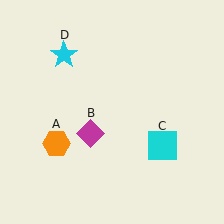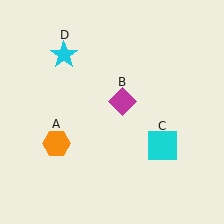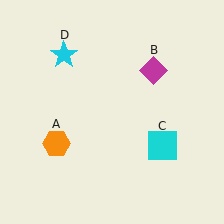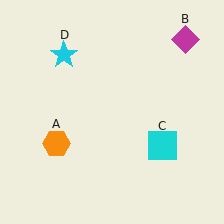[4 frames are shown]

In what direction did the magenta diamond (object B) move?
The magenta diamond (object B) moved up and to the right.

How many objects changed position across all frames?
1 object changed position: magenta diamond (object B).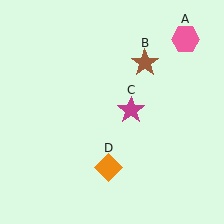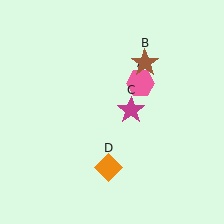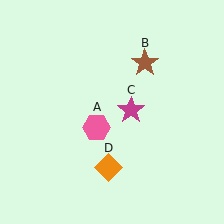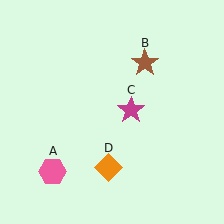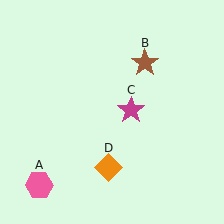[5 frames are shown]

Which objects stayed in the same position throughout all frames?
Brown star (object B) and magenta star (object C) and orange diamond (object D) remained stationary.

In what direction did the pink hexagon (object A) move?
The pink hexagon (object A) moved down and to the left.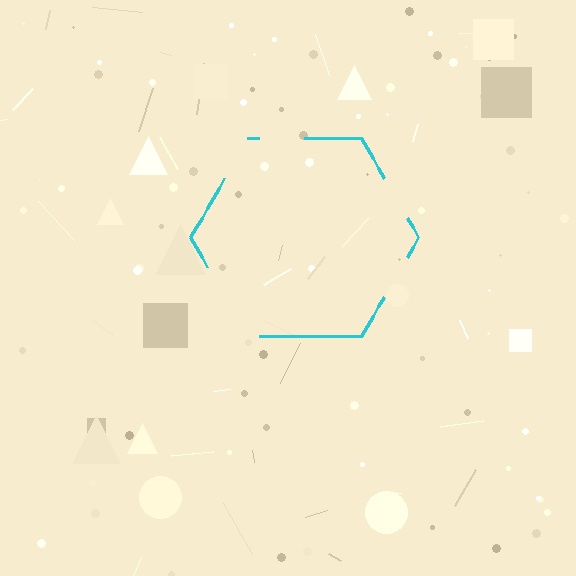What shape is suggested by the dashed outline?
The dashed outline suggests a hexagon.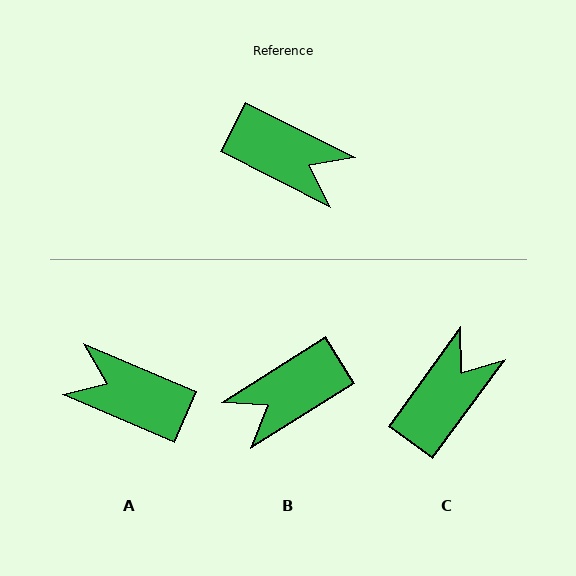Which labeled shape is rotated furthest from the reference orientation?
A, about 176 degrees away.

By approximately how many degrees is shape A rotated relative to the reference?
Approximately 176 degrees clockwise.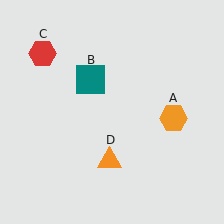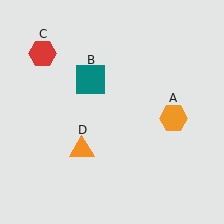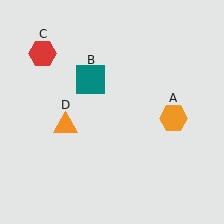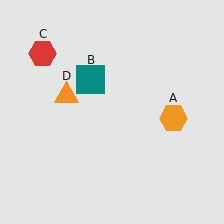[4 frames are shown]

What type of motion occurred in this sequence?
The orange triangle (object D) rotated clockwise around the center of the scene.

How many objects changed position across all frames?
1 object changed position: orange triangle (object D).